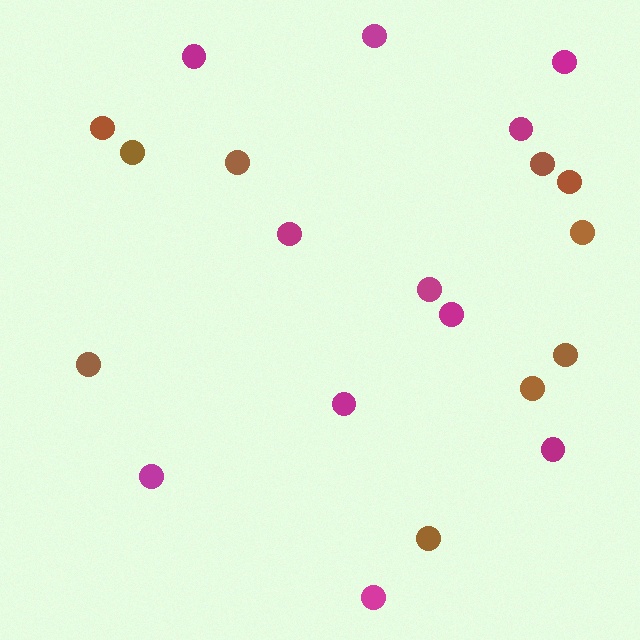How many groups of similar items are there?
There are 2 groups: one group of magenta circles (11) and one group of brown circles (10).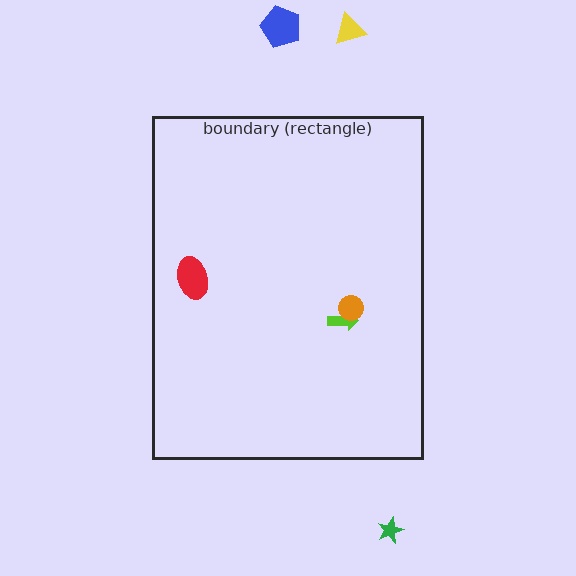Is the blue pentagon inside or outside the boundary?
Outside.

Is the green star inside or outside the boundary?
Outside.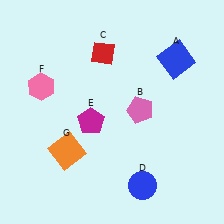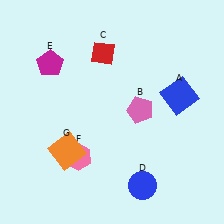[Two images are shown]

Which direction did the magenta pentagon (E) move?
The magenta pentagon (E) moved up.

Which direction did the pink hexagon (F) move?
The pink hexagon (F) moved down.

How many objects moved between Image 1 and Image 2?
3 objects moved between the two images.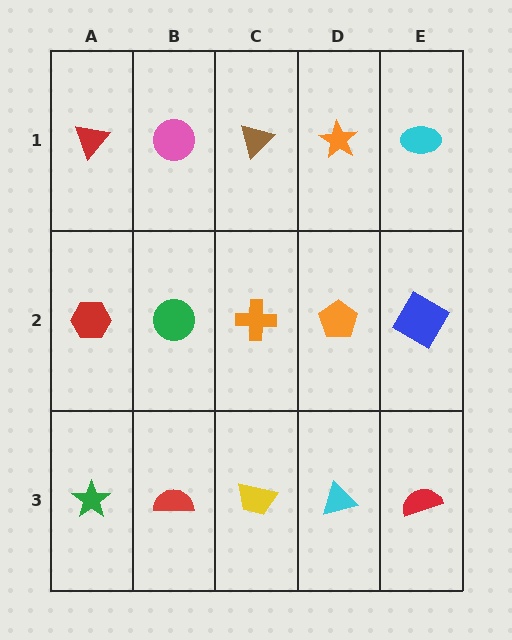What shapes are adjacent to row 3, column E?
A blue diamond (row 2, column E), a cyan triangle (row 3, column D).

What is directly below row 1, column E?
A blue diamond.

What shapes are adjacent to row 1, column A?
A red hexagon (row 2, column A), a pink circle (row 1, column B).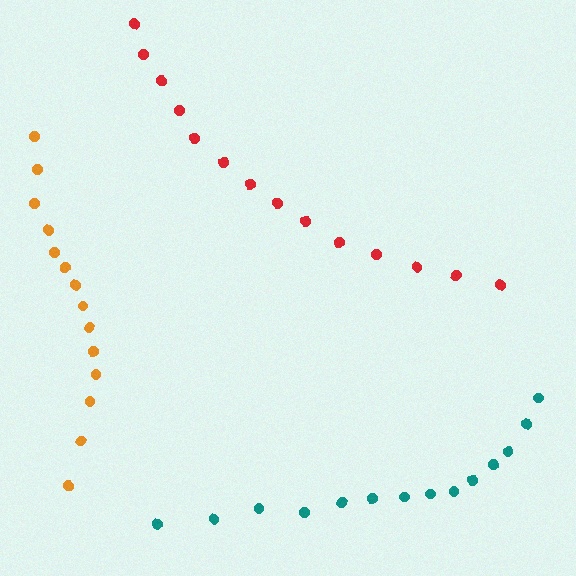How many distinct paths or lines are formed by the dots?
There are 3 distinct paths.